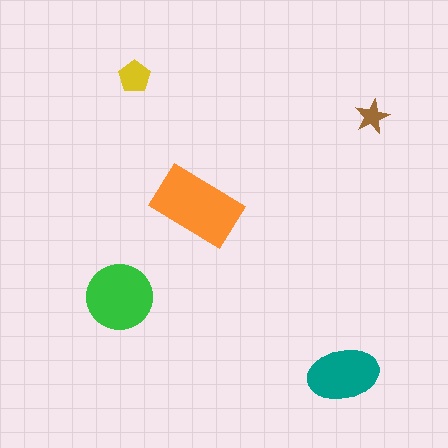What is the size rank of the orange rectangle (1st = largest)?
1st.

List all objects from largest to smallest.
The orange rectangle, the green circle, the teal ellipse, the yellow pentagon, the brown star.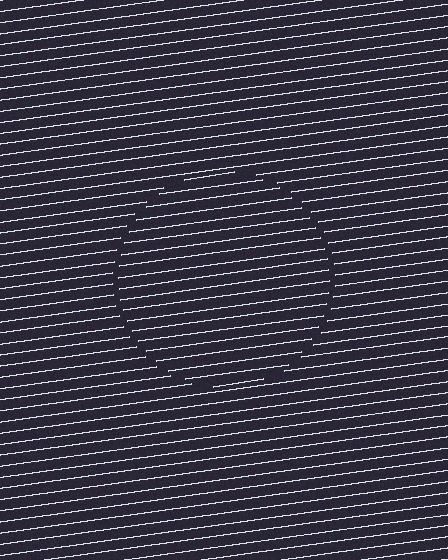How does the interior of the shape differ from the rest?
The interior of the shape contains the same grating, shifted by half a period — the contour is defined by the phase discontinuity where line-ends from the inner and outer gratings abut.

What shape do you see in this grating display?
An illusory circle. The interior of the shape contains the same grating, shifted by half a period — the contour is defined by the phase discontinuity where line-ends from the inner and outer gratings abut.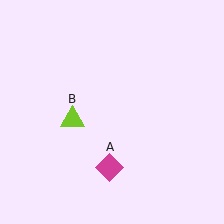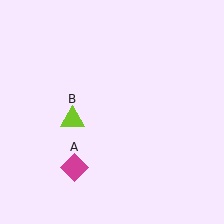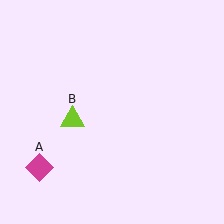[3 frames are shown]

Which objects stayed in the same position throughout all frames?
Lime triangle (object B) remained stationary.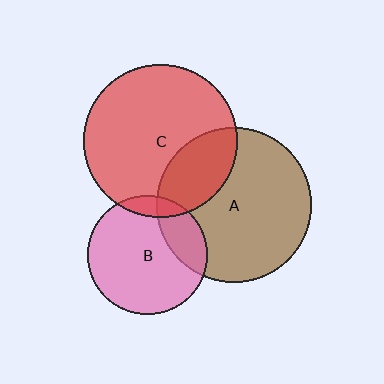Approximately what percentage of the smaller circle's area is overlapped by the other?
Approximately 10%.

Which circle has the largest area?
Circle A (brown).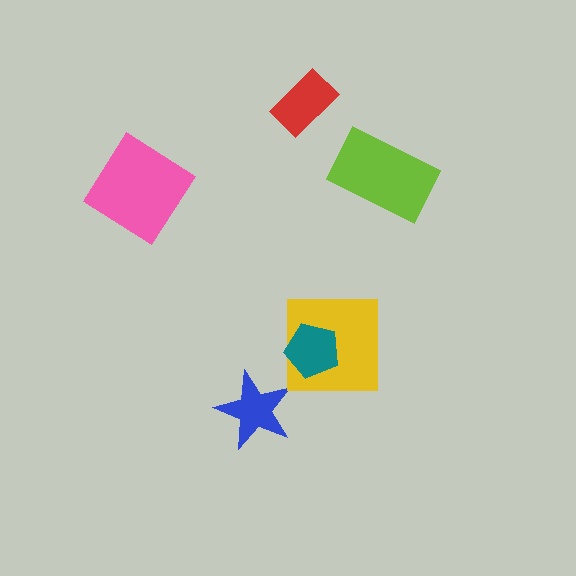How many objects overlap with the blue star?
0 objects overlap with the blue star.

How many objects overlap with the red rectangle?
0 objects overlap with the red rectangle.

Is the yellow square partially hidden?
Yes, it is partially covered by another shape.